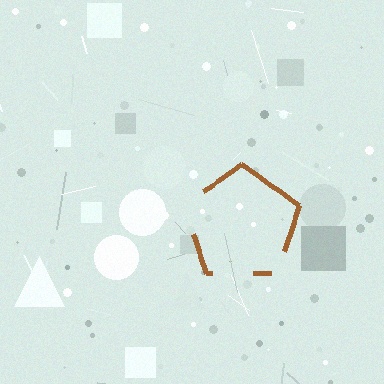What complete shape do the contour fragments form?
The contour fragments form a pentagon.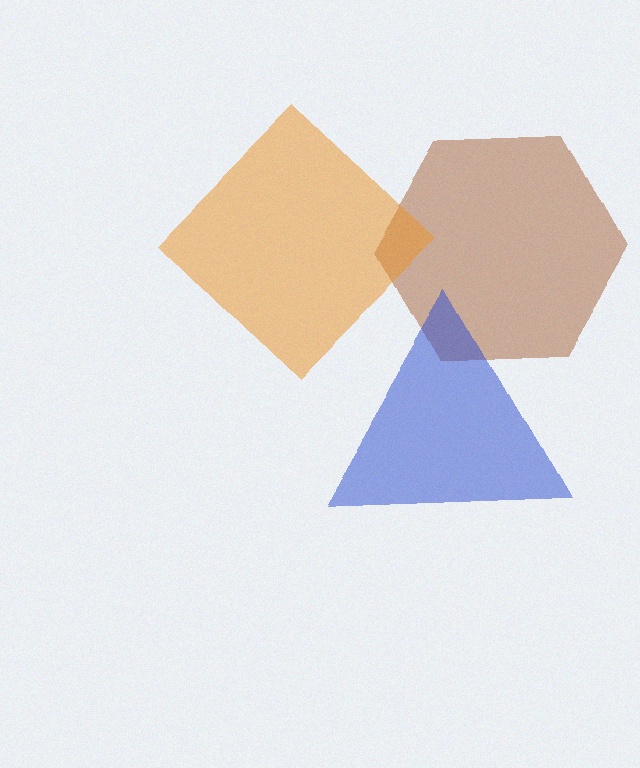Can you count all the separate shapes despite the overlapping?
Yes, there are 3 separate shapes.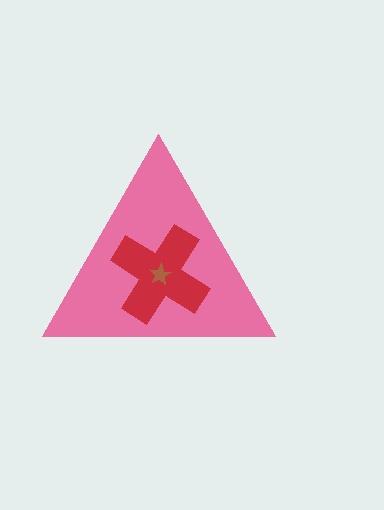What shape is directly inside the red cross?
The brown star.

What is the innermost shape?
The brown star.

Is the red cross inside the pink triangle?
Yes.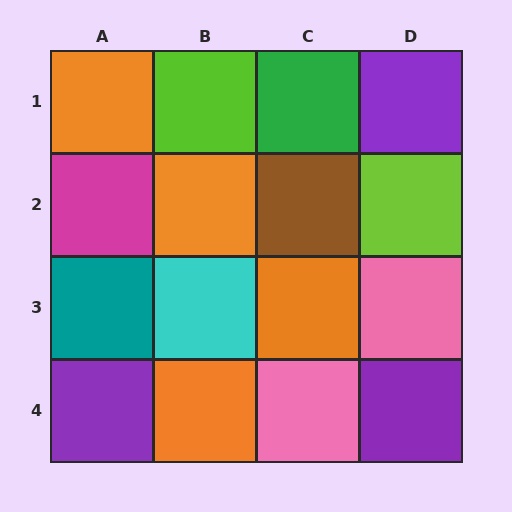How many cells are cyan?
1 cell is cyan.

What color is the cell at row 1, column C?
Green.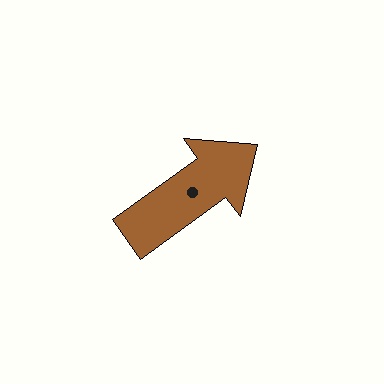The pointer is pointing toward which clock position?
Roughly 2 o'clock.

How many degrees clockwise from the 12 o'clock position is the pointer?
Approximately 54 degrees.